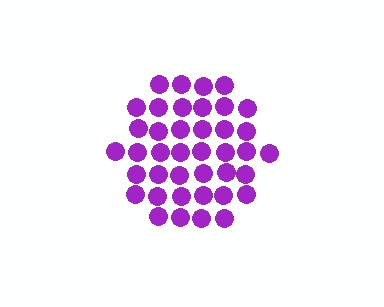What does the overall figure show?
The overall figure shows a circle.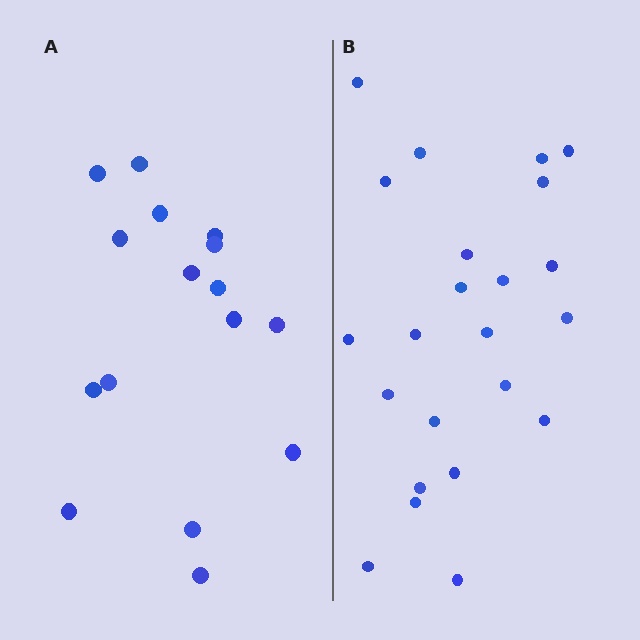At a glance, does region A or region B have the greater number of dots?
Region B (the right region) has more dots.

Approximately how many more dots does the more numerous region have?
Region B has roughly 8 or so more dots than region A.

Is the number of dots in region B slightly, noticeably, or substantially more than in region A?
Region B has noticeably more, but not dramatically so. The ratio is roughly 1.4 to 1.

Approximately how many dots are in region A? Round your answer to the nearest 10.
About 20 dots. (The exact count is 16, which rounds to 20.)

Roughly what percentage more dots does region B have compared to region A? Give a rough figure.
About 45% more.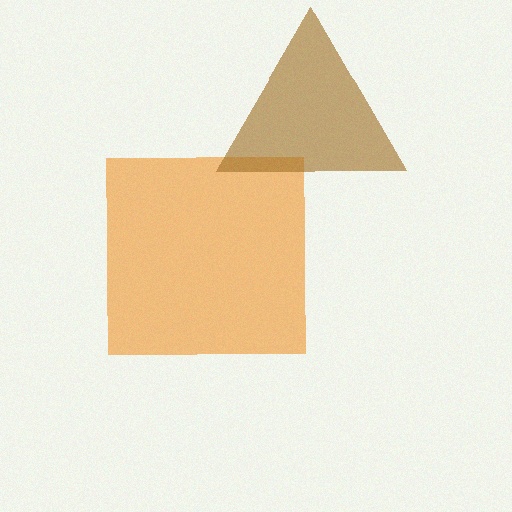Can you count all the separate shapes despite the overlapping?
Yes, there are 2 separate shapes.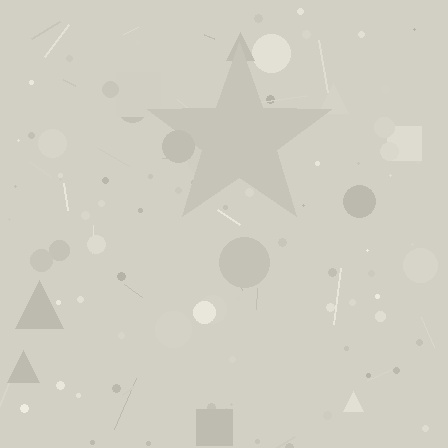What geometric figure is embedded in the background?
A star is embedded in the background.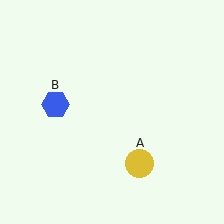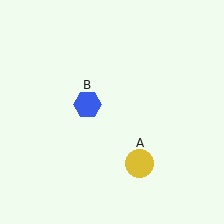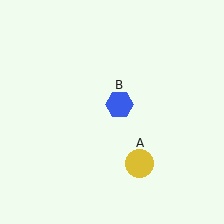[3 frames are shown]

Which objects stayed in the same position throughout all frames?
Yellow circle (object A) remained stationary.